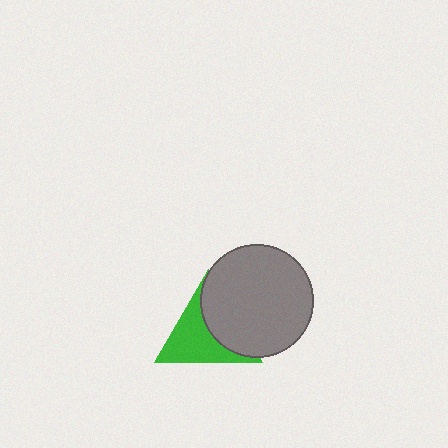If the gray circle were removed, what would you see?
You would see the complete green triangle.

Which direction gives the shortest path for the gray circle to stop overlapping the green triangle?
Moving right gives the shortest separation.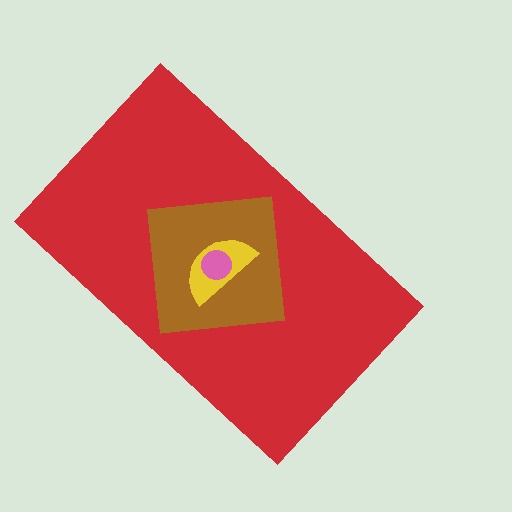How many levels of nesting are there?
4.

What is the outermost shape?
The red rectangle.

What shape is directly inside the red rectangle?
The brown square.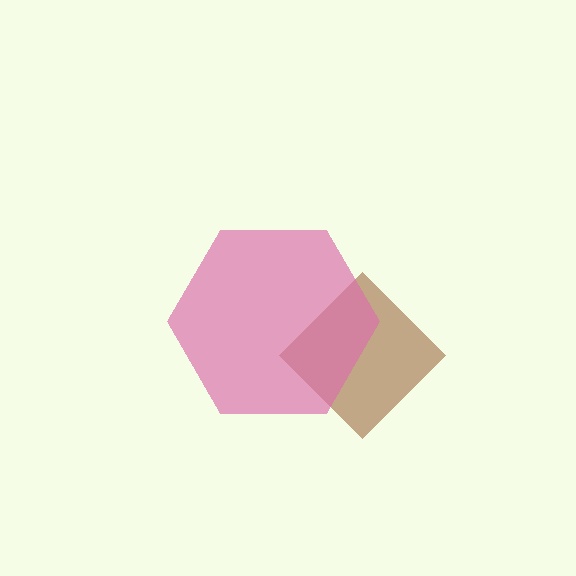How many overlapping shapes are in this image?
There are 2 overlapping shapes in the image.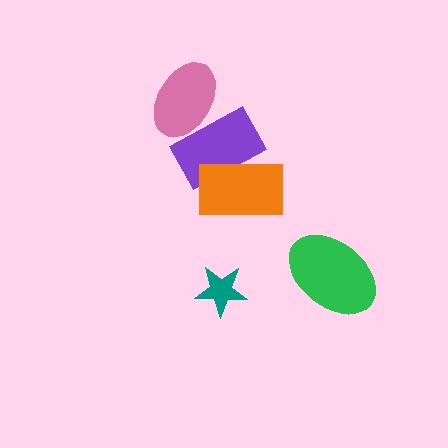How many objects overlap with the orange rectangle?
1 object overlaps with the orange rectangle.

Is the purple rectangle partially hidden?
Yes, it is partially covered by another shape.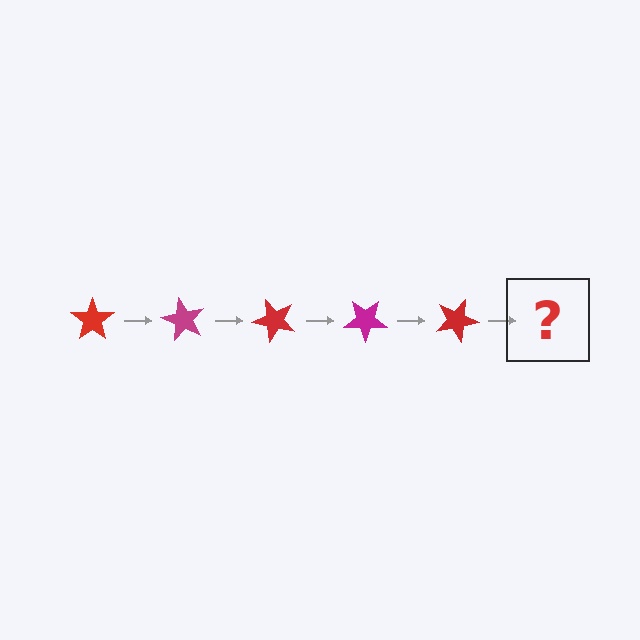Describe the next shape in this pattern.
It should be a magenta star, rotated 300 degrees from the start.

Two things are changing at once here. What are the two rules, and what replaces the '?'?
The two rules are that it rotates 60 degrees each step and the color cycles through red and magenta. The '?' should be a magenta star, rotated 300 degrees from the start.